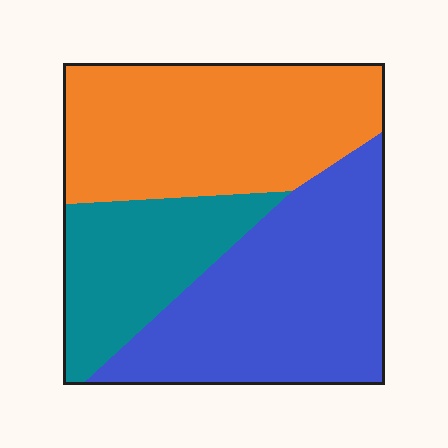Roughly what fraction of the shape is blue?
Blue covers roughly 40% of the shape.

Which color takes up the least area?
Teal, at roughly 20%.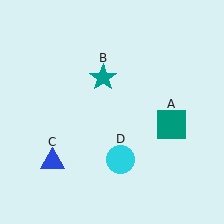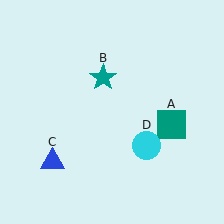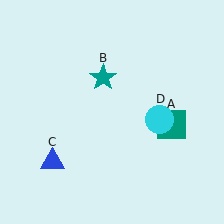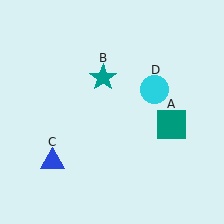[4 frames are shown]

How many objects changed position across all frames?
1 object changed position: cyan circle (object D).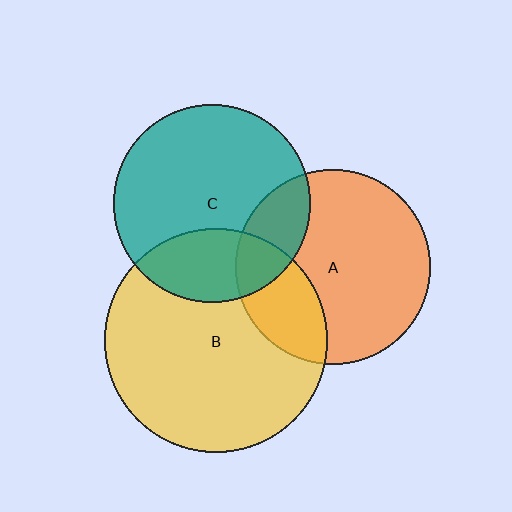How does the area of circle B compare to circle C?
Approximately 1.3 times.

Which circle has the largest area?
Circle B (yellow).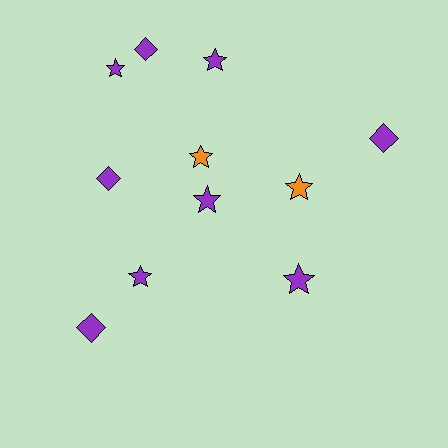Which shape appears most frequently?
Star, with 7 objects.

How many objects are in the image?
There are 11 objects.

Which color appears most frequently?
Purple, with 9 objects.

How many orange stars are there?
There are 2 orange stars.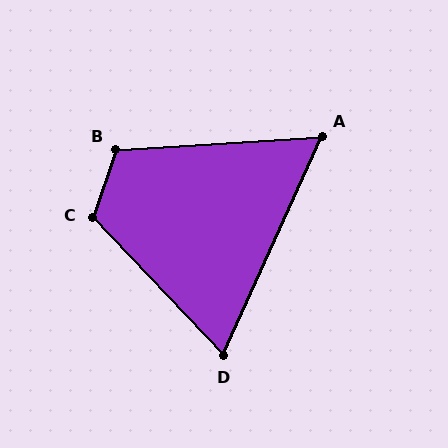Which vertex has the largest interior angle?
C, at approximately 118 degrees.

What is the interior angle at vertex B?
Approximately 112 degrees (obtuse).